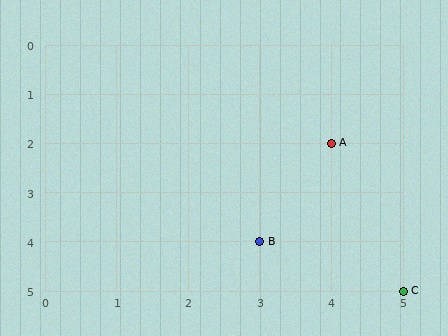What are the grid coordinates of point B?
Point B is at grid coordinates (3, 4).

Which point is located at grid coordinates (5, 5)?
Point C is at (5, 5).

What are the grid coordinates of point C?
Point C is at grid coordinates (5, 5).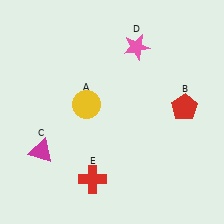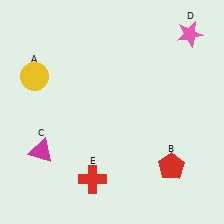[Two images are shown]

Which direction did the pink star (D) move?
The pink star (D) moved right.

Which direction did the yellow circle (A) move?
The yellow circle (A) moved left.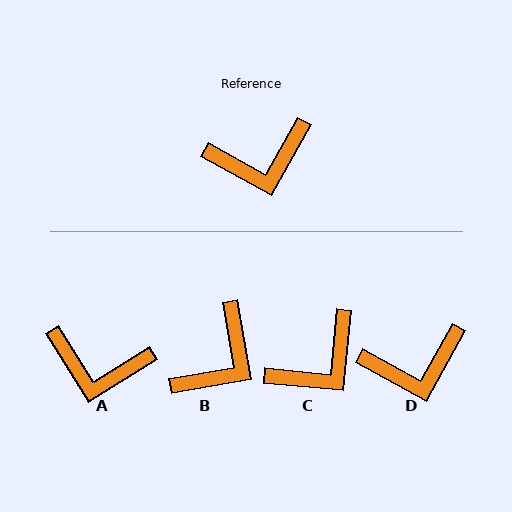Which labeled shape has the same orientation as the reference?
D.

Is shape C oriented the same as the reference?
No, it is off by about 24 degrees.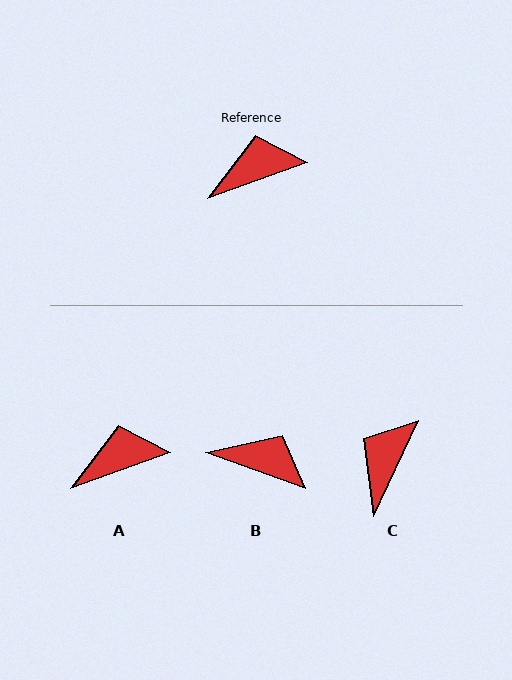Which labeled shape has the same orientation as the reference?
A.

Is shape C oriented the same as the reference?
No, it is off by about 45 degrees.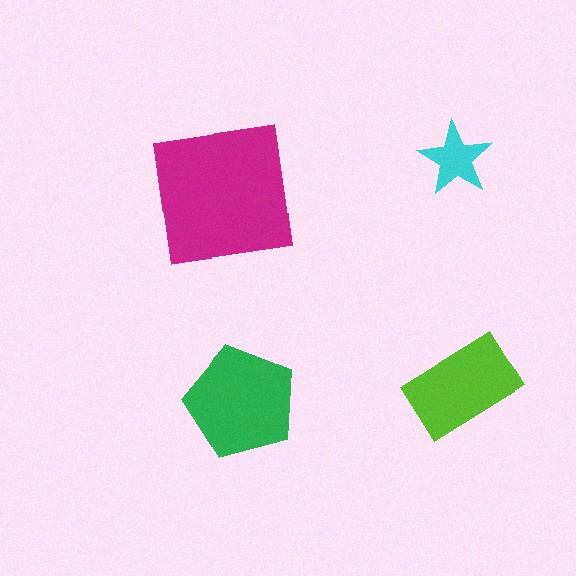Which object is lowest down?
The green pentagon is bottommost.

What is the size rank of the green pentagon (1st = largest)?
2nd.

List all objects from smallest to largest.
The cyan star, the lime rectangle, the green pentagon, the magenta square.